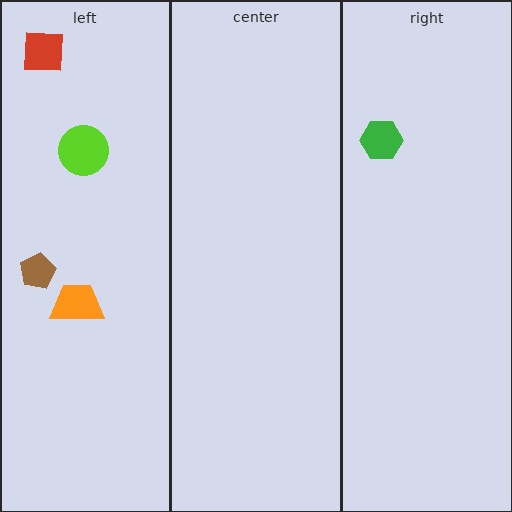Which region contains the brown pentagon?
The left region.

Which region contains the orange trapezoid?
The left region.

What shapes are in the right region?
The green hexagon.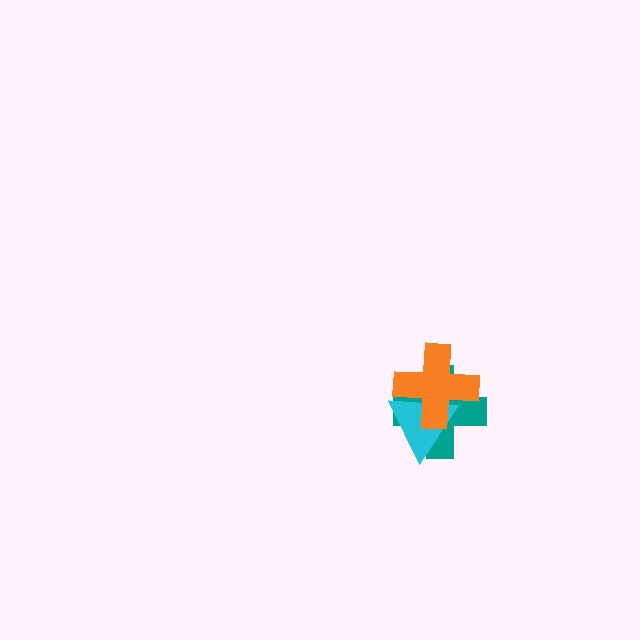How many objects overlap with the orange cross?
2 objects overlap with the orange cross.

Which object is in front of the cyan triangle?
The orange cross is in front of the cyan triangle.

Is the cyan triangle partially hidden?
Yes, it is partially covered by another shape.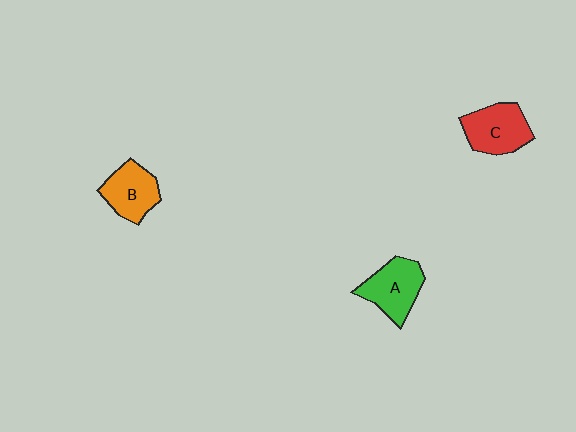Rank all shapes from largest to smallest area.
From largest to smallest: C (red), A (green), B (orange).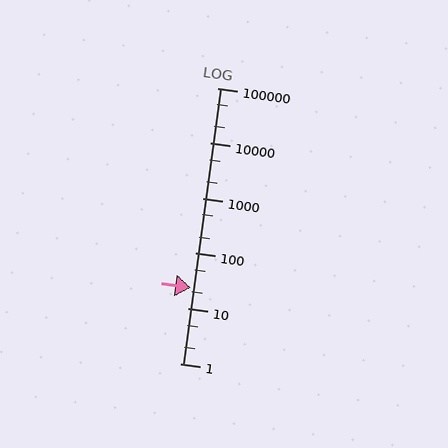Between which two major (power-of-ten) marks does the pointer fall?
The pointer is between 10 and 100.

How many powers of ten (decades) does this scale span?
The scale spans 5 decades, from 1 to 100000.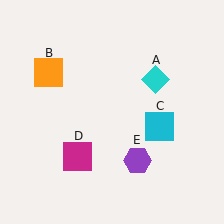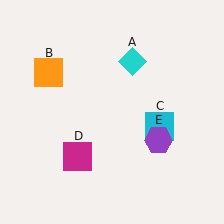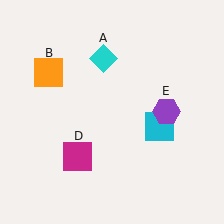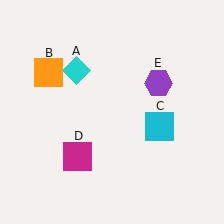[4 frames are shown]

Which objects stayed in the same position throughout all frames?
Orange square (object B) and cyan square (object C) and magenta square (object D) remained stationary.